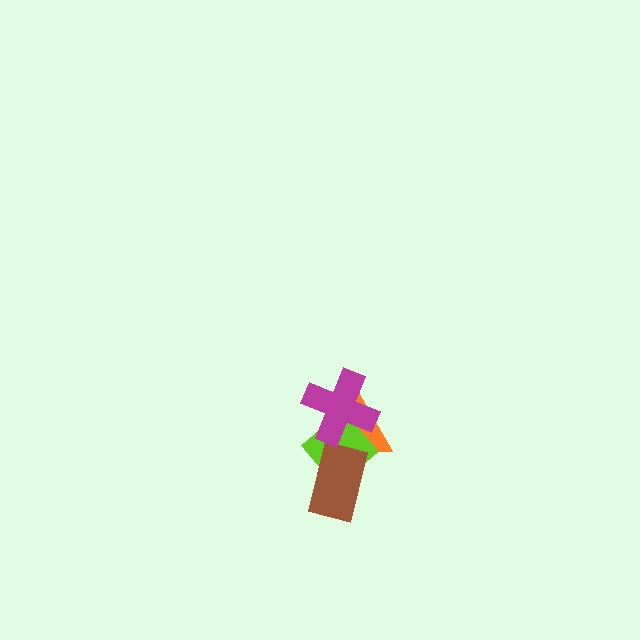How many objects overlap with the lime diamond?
3 objects overlap with the lime diamond.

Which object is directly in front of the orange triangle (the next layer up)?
The lime diamond is directly in front of the orange triangle.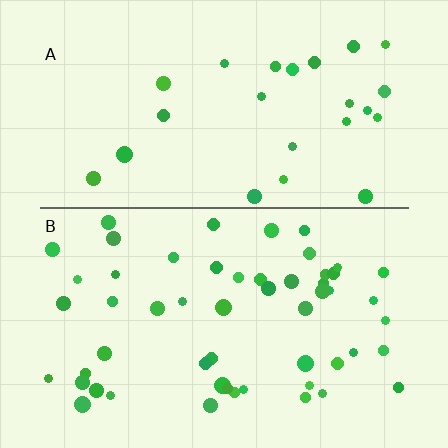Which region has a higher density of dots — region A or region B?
B (the bottom).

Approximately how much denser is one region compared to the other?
Approximately 2.2× — region B over region A.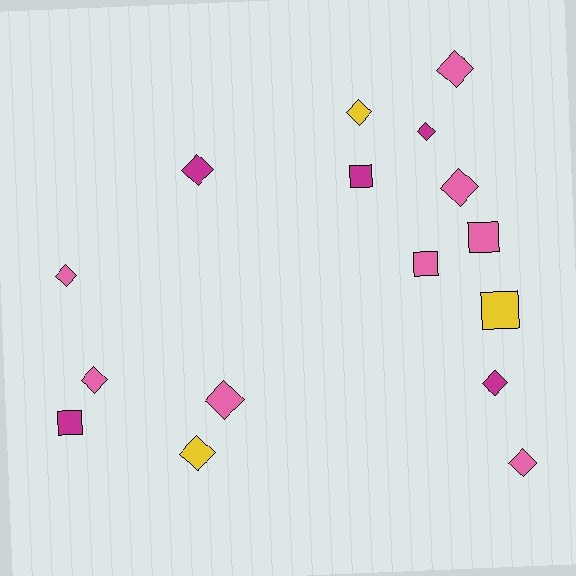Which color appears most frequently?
Pink, with 8 objects.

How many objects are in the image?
There are 16 objects.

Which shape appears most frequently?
Diamond, with 11 objects.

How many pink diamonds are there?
There are 6 pink diamonds.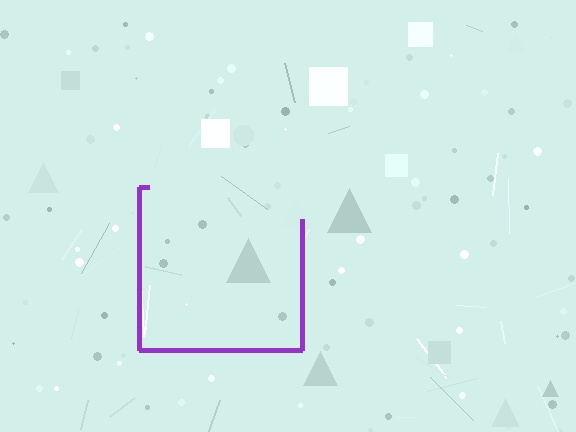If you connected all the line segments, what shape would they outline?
They would outline a square.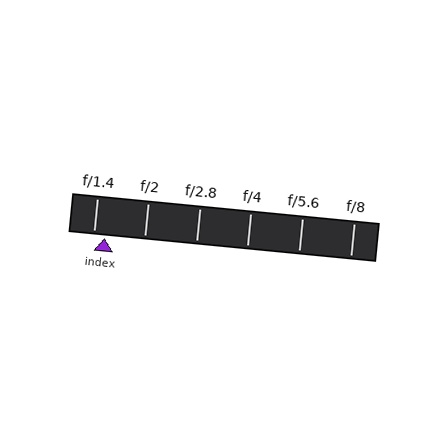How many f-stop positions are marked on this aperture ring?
There are 6 f-stop positions marked.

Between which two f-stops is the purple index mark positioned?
The index mark is between f/1.4 and f/2.